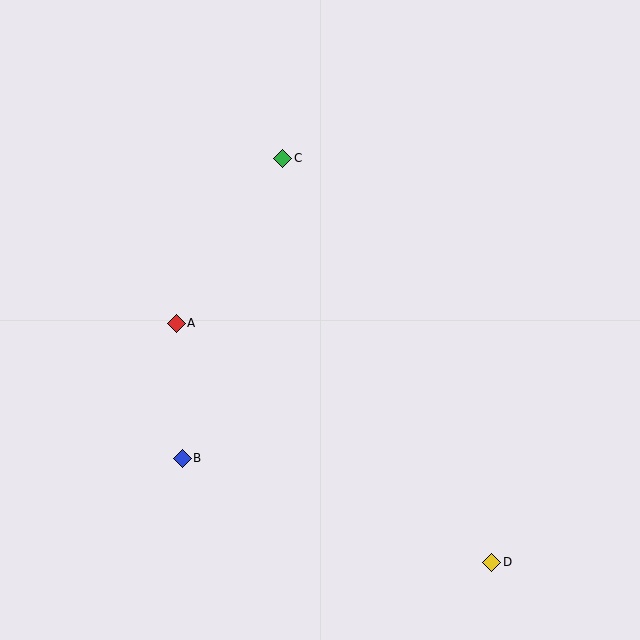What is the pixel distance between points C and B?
The distance between C and B is 316 pixels.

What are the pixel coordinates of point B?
Point B is at (182, 458).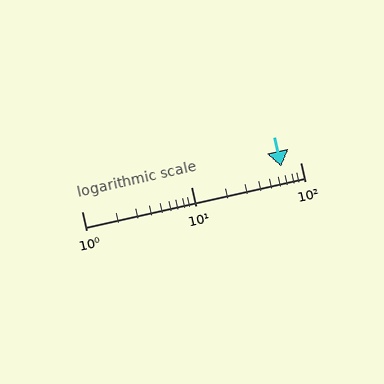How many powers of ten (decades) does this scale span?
The scale spans 2 decades, from 1 to 100.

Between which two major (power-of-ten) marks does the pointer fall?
The pointer is between 10 and 100.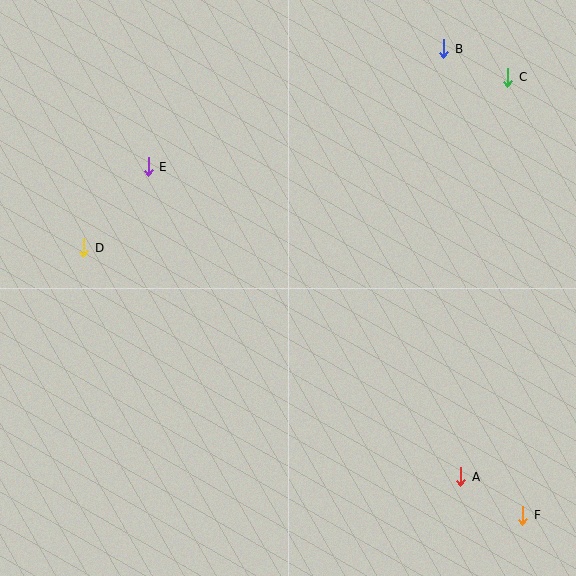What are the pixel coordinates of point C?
Point C is at (508, 77).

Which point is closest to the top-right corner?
Point C is closest to the top-right corner.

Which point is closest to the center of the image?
Point E at (148, 167) is closest to the center.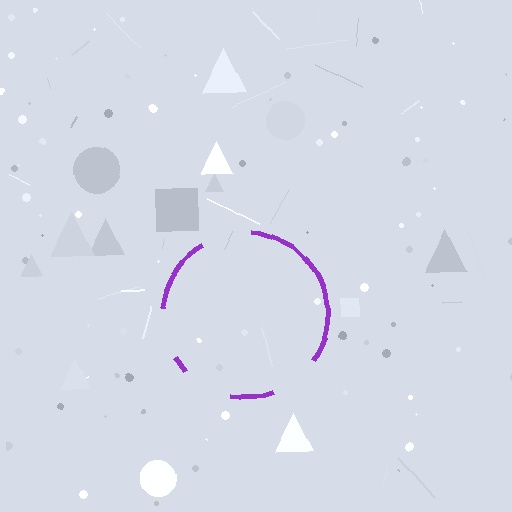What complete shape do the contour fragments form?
The contour fragments form a circle.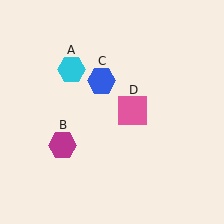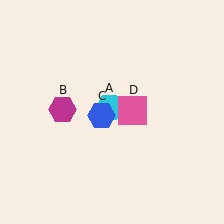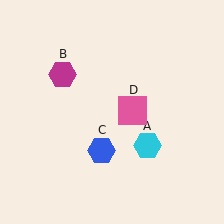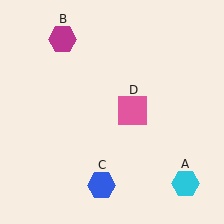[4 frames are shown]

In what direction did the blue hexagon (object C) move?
The blue hexagon (object C) moved down.